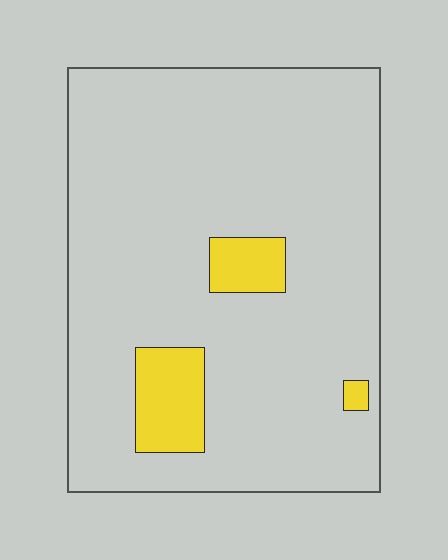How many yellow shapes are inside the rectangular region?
3.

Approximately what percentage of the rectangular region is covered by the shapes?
Approximately 10%.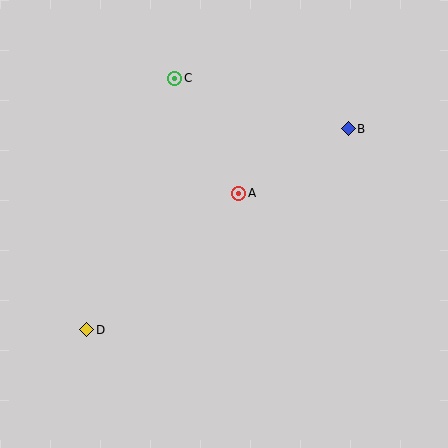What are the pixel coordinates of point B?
Point B is at (348, 129).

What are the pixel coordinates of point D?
Point D is at (87, 330).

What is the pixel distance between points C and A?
The distance between C and A is 131 pixels.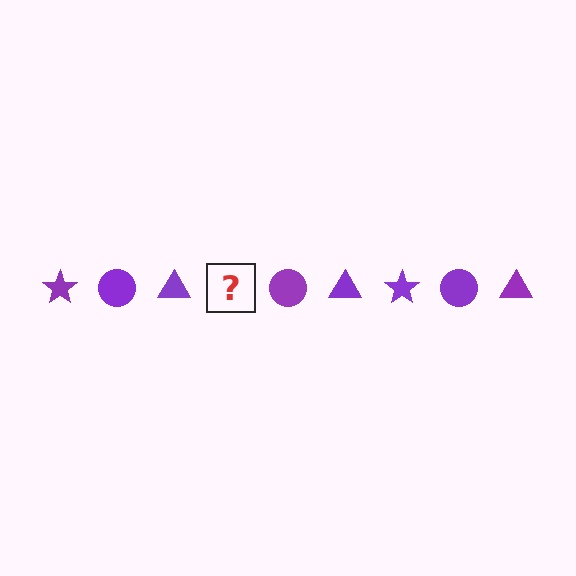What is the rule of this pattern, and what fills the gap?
The rule is that the pattern cycles through star, circle, triangle shapes in purple. The gap should be filled with a purple star.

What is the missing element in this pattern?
The missing element is a purple star.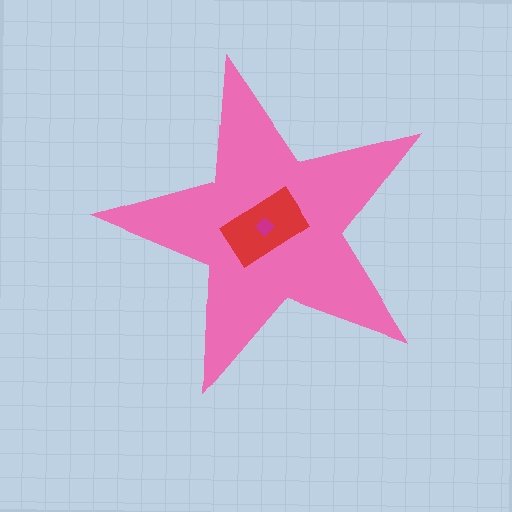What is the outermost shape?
The pink star.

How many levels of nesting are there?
3.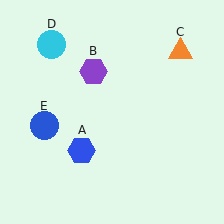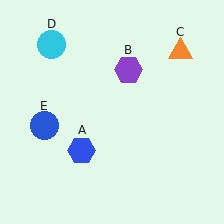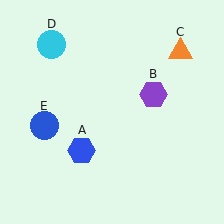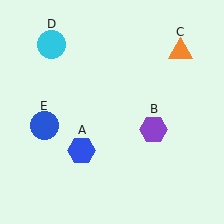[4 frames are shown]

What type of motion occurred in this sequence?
The purple hexagon (object B) rotated clockwise around the center of the scene.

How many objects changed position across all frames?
1 object changed position: purple hexagon (object B).